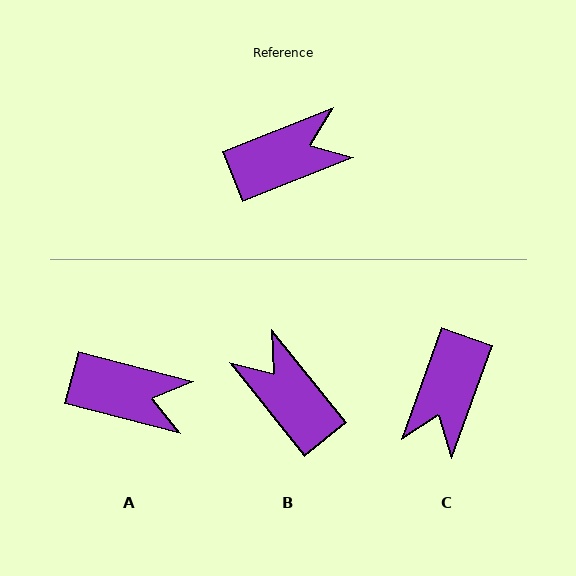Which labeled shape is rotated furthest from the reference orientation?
C, about 131 degrees away.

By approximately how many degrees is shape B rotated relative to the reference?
Approximately 107 degrees counter-clockwise.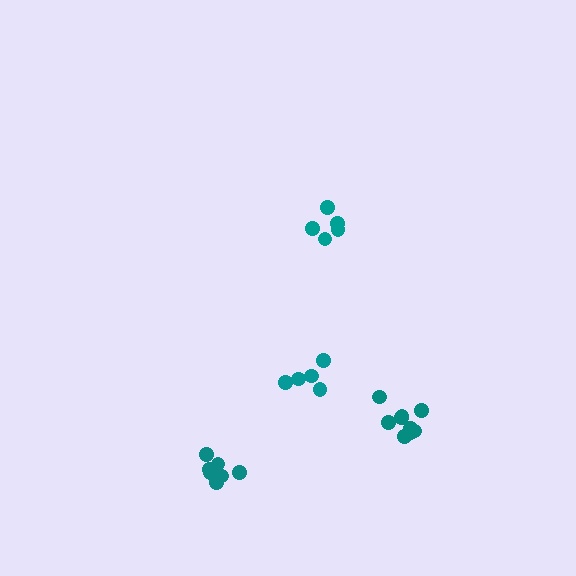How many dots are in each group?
Group 1: 10 dots, Group 2: 5 dots, Group 3: 5 dots, Group 4: 8 dots (28 total).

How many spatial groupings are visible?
There are 4 spatial groupings.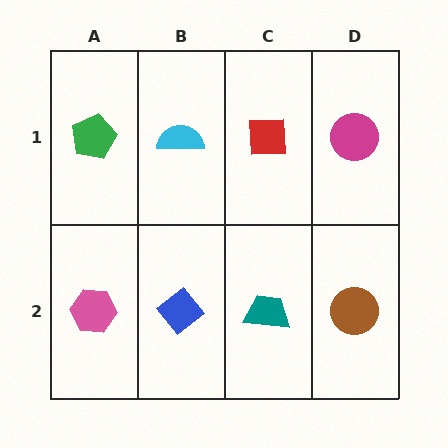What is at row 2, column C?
A teal trapezoid.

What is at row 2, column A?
A pink hexagon.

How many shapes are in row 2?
4 shapes.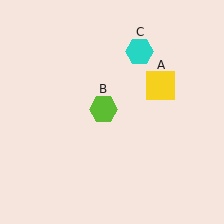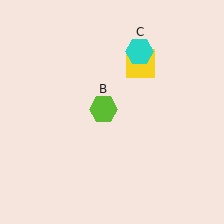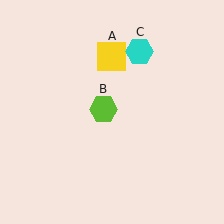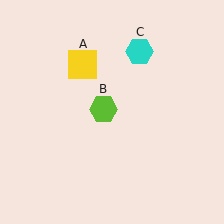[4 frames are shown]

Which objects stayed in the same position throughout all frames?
Lime hexagon (object B) and cyan hexagon (object C) remained stationary.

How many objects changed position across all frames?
1 object changed position: yellow square (object A).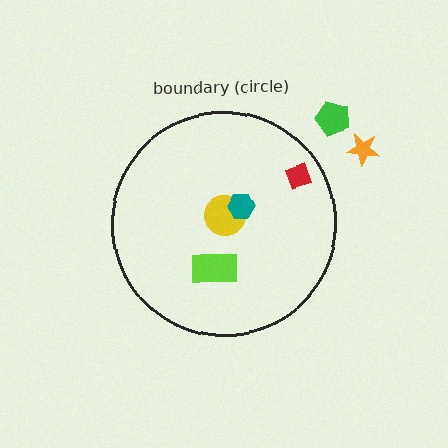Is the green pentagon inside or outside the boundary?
Outside.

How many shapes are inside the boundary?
4 inside, 2 outside.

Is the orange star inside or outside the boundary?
Outside.